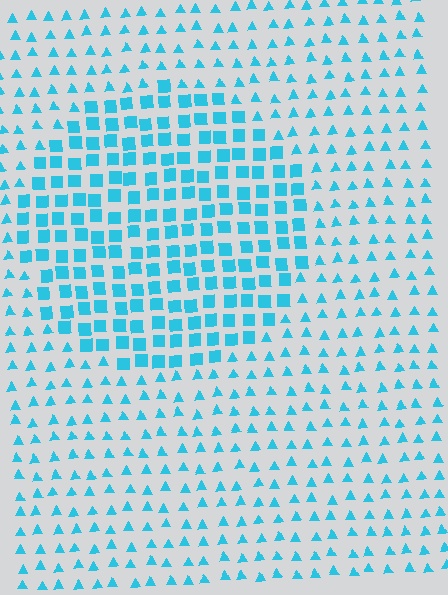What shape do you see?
I see a circle.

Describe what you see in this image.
The image is filled with small cyan elements arranged in a uniform grid. A circle-shaped region contains squares, while the surrounding area contains triangles. The boundary is defined purely by the change in element shape.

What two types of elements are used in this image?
The image uses squares inside the circle region and triangles outside it.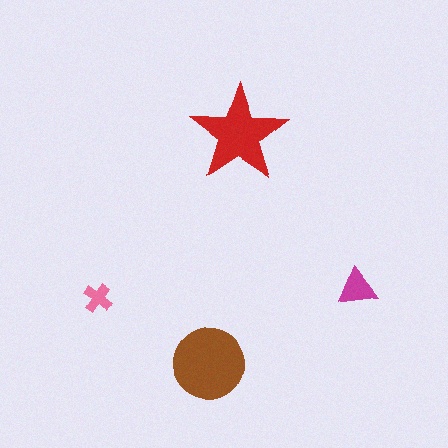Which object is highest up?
The red star is topmost.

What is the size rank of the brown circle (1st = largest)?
1st.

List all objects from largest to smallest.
The brown circle, the red star, the magenta triangle, the pink cross.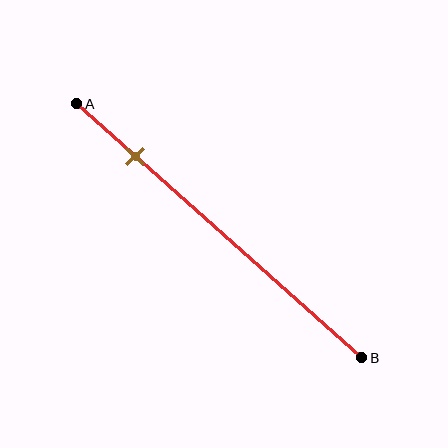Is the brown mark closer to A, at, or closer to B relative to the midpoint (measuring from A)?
The brown mark is closer to point A than the midpoint of segment AB.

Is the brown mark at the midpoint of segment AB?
No, the mark is at about 20% from A, not at the 50% midpoint.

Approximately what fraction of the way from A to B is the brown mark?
The brown mark is approximately 20% of the way from A to B.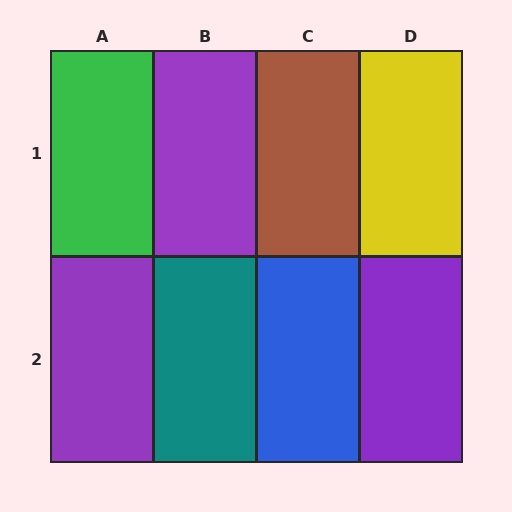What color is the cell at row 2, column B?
Teal.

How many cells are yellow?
1 cell is yellow.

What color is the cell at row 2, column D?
Purple.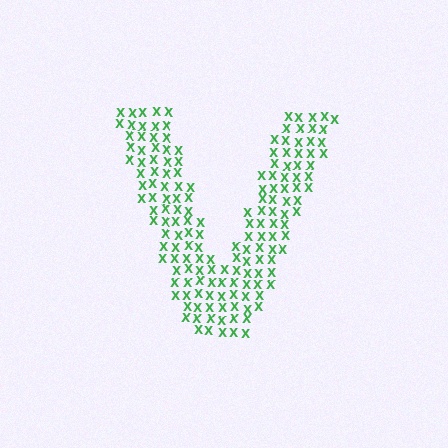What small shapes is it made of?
It is made of small letter X's.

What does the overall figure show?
The overall figure shows the letter V.